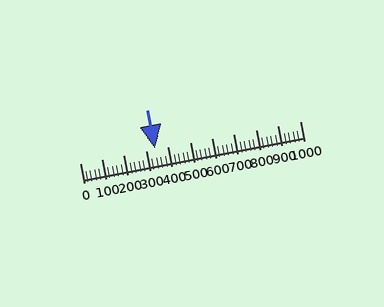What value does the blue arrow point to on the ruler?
The blue arrow points to approximately 342.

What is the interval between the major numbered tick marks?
The major tick marks are spaced 100 units apart.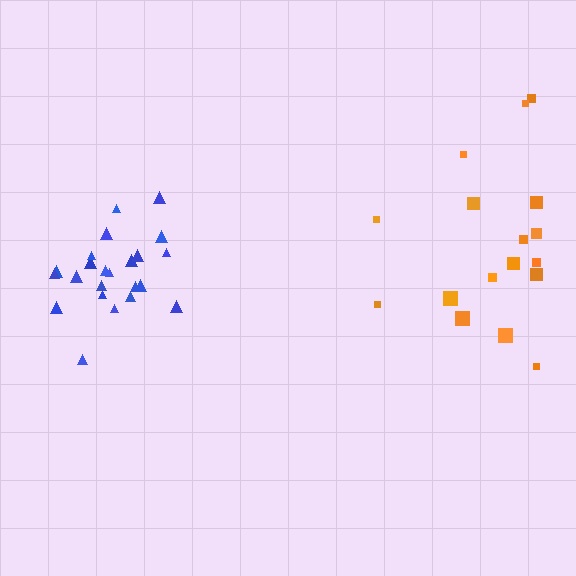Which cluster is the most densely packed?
Blue.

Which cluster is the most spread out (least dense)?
Orange.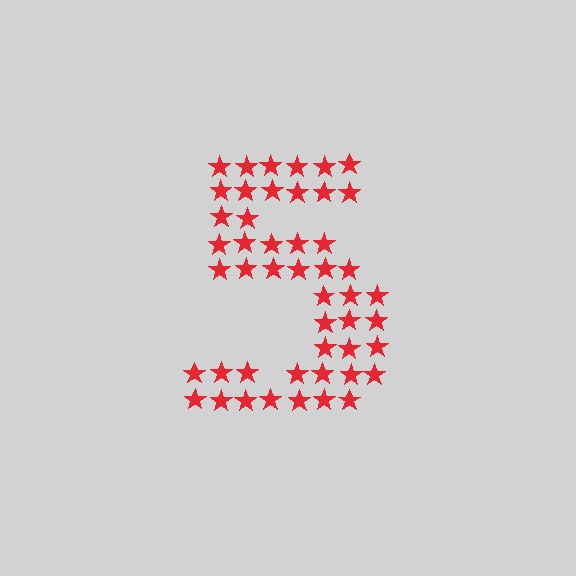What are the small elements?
The small elements are stars.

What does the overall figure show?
The overall figure shows the digit 5.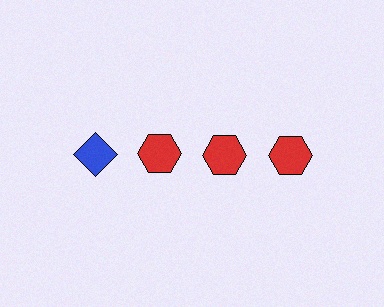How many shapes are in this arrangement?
There are 4 shapes arranged in a grid pattern.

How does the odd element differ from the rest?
It differs in both color (blue instead of red) and shape (diamond instead of hexagon).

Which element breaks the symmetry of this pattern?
The blue diamond in the top row, leftmost column breaks the symmetry. All other shapes are red hexagons.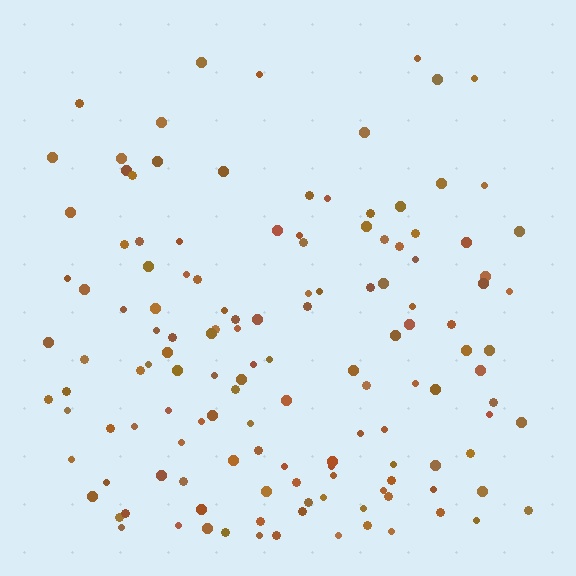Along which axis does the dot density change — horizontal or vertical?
Vertical.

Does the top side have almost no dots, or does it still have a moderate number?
Still a moderate number, just noticeably fewer than the bottom.